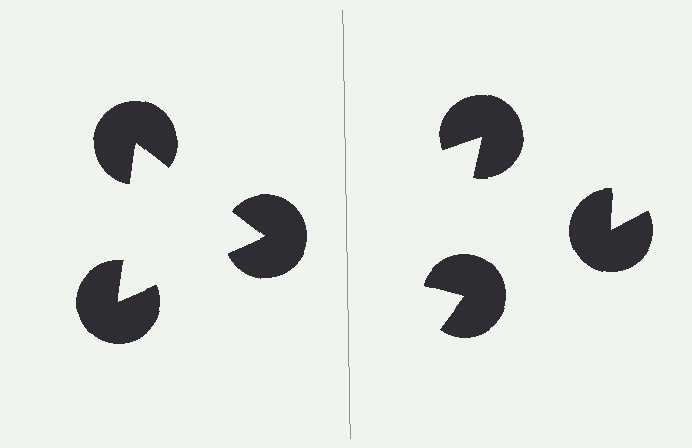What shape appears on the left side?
An illusory triangle.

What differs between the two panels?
The pac-man discs are positioned identically on both sides; only the wedge orientations differ. On the left they align to a triangle; on the right they are misaligned.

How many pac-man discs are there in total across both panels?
6 — 3 on each side.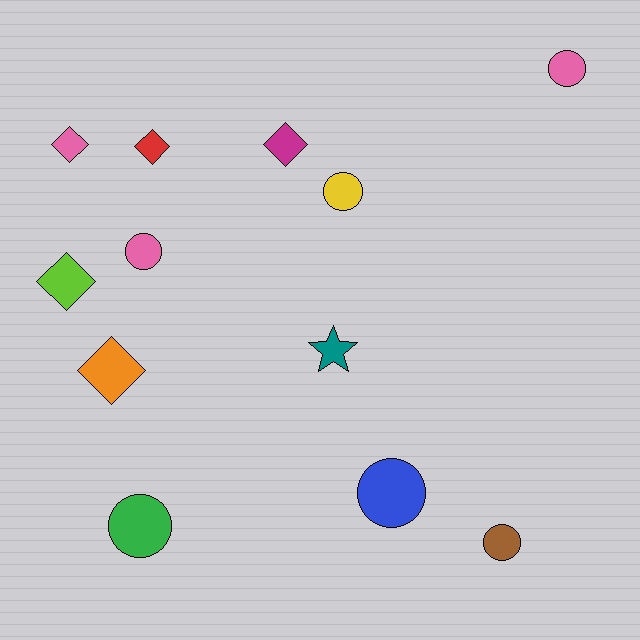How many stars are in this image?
There is 1 star.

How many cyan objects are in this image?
There are no cyan objects.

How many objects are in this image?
There are 12 objects.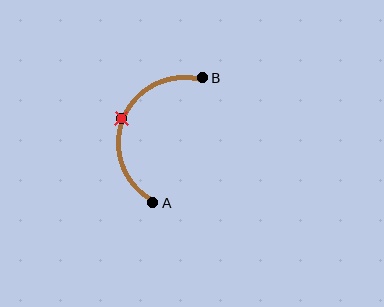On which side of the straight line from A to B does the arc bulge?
The arc bulges to the left of the straight line connecting A and B.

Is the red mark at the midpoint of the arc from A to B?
Yes. The red mark lies on the arc at equal arc-length from both A and B — it is the arc midpoint.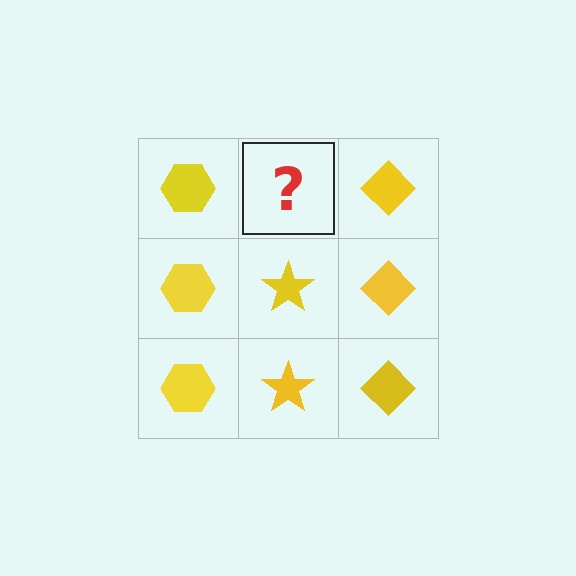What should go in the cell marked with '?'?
The missing cell should contain a yellow star.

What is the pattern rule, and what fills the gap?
The rule is that each column has a consistent shape. The gap should be filled with a yellow star.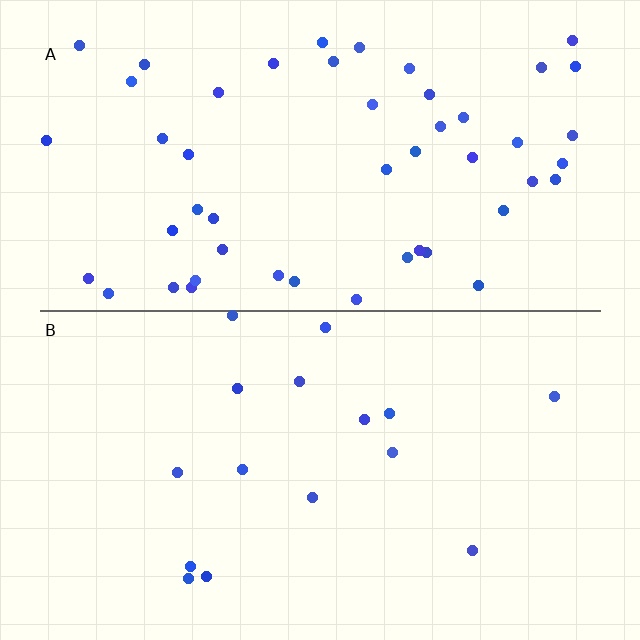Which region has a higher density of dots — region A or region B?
A (the top).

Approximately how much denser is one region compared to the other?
Approximately 3.1× — region A over region B.